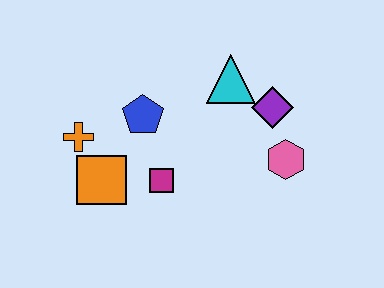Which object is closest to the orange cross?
The orange square is closest to the orange cross.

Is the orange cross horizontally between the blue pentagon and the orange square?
No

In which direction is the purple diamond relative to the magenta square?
The purple diamond is to the right of the magenta square.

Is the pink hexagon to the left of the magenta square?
No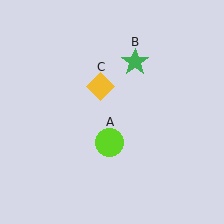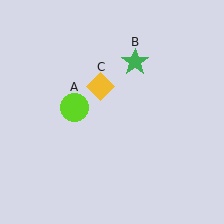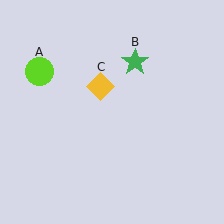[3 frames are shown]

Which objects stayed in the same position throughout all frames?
Green star (object B) and yellow diamond (object C) remained stationary.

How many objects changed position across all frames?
1 object changed position: lime circle (object A).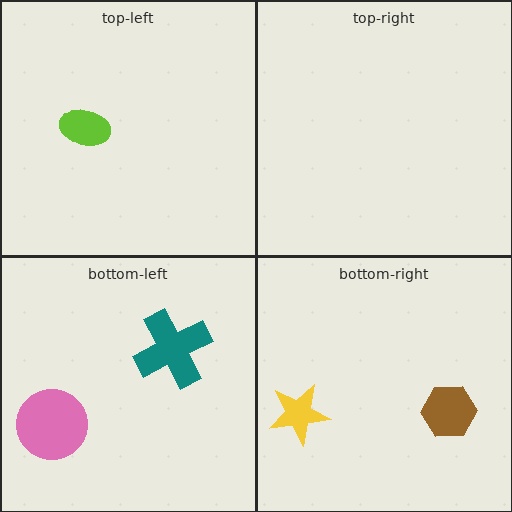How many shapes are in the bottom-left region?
2.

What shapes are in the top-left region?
The lime ellipse.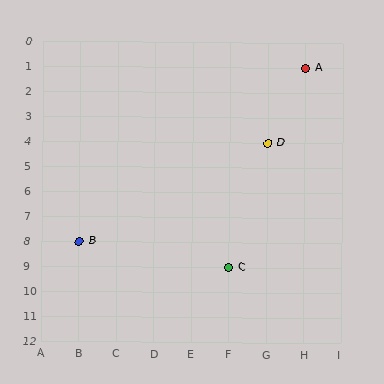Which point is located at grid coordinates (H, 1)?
Point A is at (H, 1).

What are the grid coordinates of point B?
Point B is at grid coordinates (B, 8).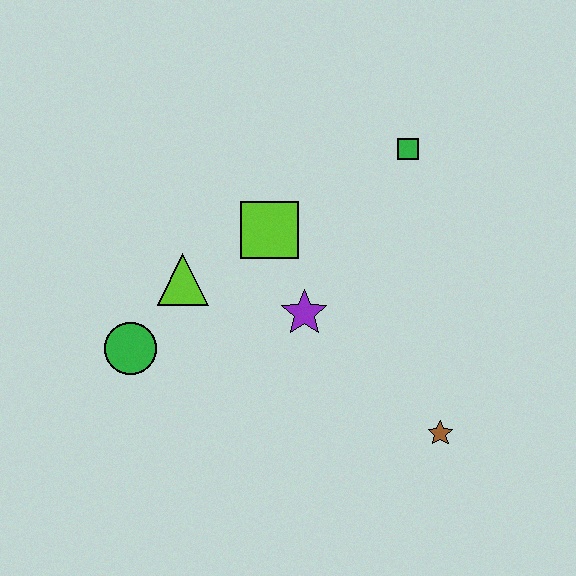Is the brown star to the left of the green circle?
No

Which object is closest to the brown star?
The purple star is closest to the brown star.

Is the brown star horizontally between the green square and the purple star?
No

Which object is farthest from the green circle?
The green square is farthest from the green circle.